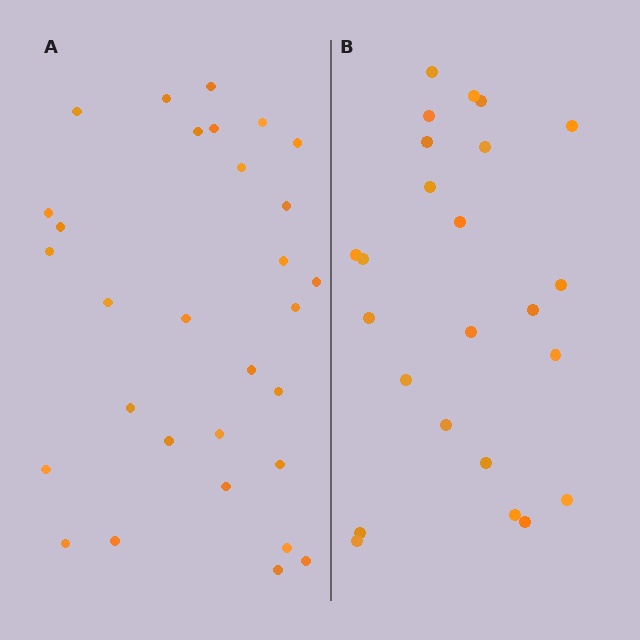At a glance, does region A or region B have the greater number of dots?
Region A (the left region) has more dots.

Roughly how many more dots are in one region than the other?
Region A has about 6 more dots than region B.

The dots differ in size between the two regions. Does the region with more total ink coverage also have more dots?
No. Region B has more total ink coverage because its dots are larger, but region A actually contains more individual dots. Total area can be misleading — the number of items is what matters here.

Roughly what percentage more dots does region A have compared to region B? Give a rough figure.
About 25% more.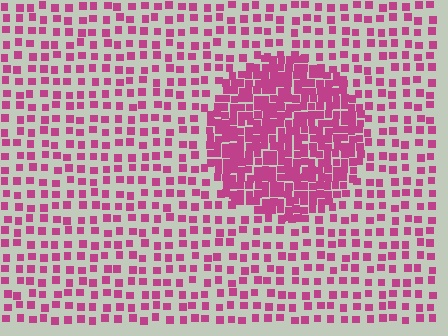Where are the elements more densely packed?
The elements are more densely packed inside the circle boundary.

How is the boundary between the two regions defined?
The boundary is defined by a change in element density (approximately 2.5x ratio). All elements are the same color, size, and shape.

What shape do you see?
I see a circle.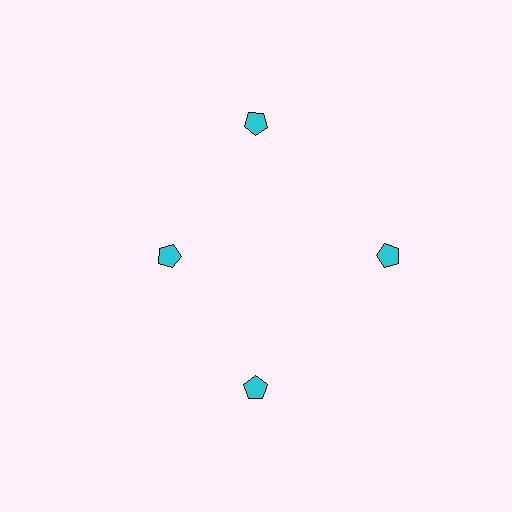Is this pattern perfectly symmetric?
No. The 4 cyan pentagons are arranged in a ring, but one element near the 9 o'clock position is pulled inward toward the center, breaking the 4-fold rotational symmetry.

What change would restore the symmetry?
The symmetry would be restored by moving it outward, back onto the ring so that all 4 pentagons sit at equal angles and equal distance from the center.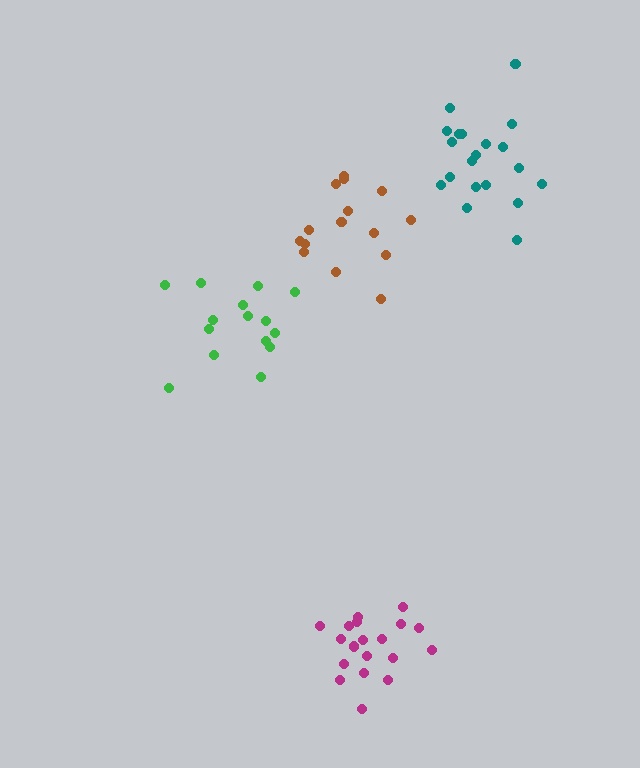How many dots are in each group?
Group 1: 16 dots, Group 2: 15 dots, Group 3: 19 dots, Group 4: 20 dots (70 total).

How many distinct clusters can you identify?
There are 4 distinct clusters.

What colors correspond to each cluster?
The clusters are colored: brown, green, magenta, teal.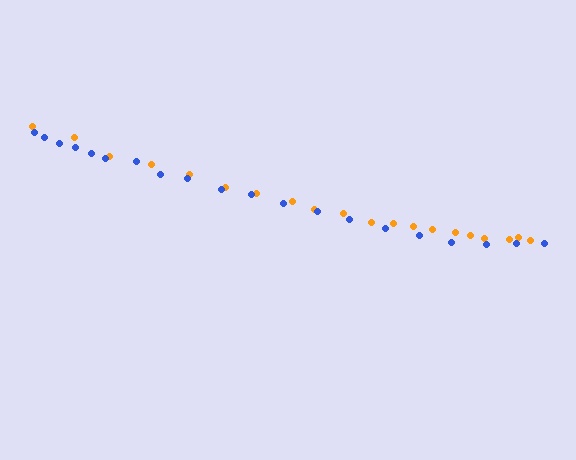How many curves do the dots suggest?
There are 2 distinct paths.